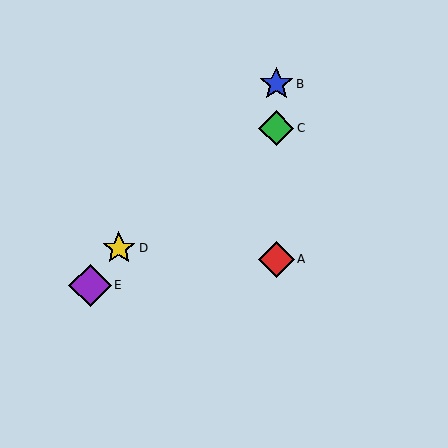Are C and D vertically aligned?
No, C is at x≈276 and D is at x≈119.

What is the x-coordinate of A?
Object A is at x≈276.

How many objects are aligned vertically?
3 objects (A, B, C) are aligned vertically.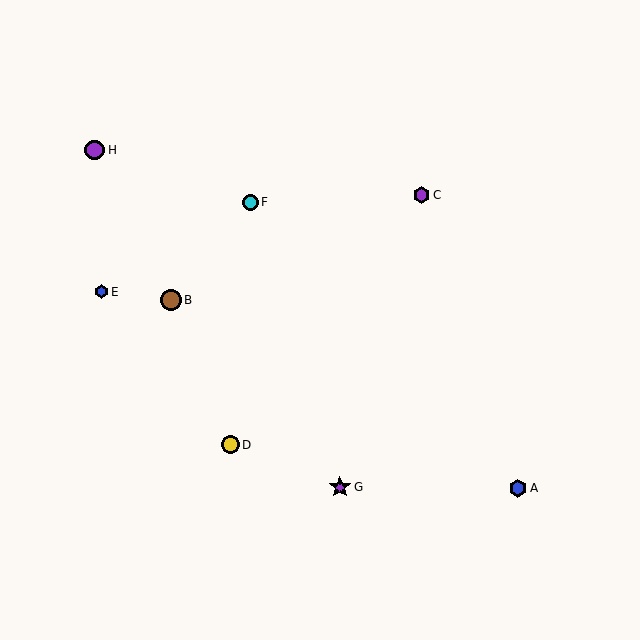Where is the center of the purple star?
The center of the purple star is at (340, 487).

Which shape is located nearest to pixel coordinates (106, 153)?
The purple circle (labeled H) at (95, 150) is nearest to that location.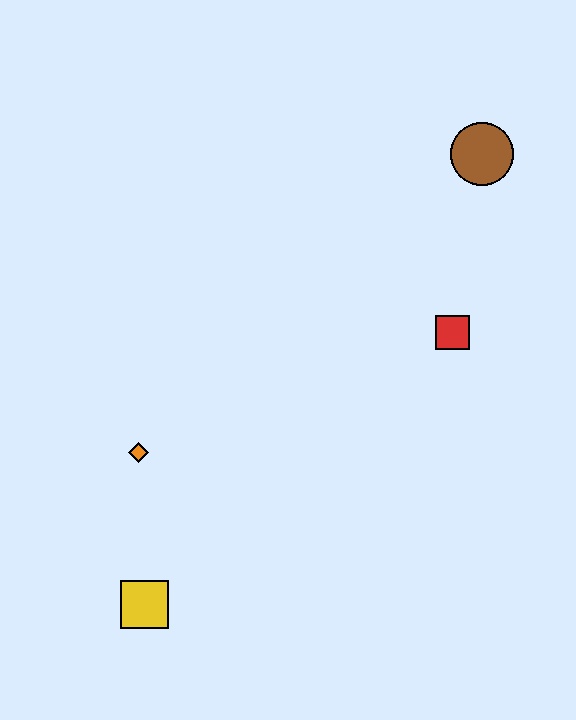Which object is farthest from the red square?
The yellow square is farthest from the red square.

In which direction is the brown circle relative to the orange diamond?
The brown circle is to the right of the orange diamond.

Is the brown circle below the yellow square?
No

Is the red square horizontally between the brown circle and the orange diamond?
Yes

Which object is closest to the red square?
The brown circle is closest to the red square.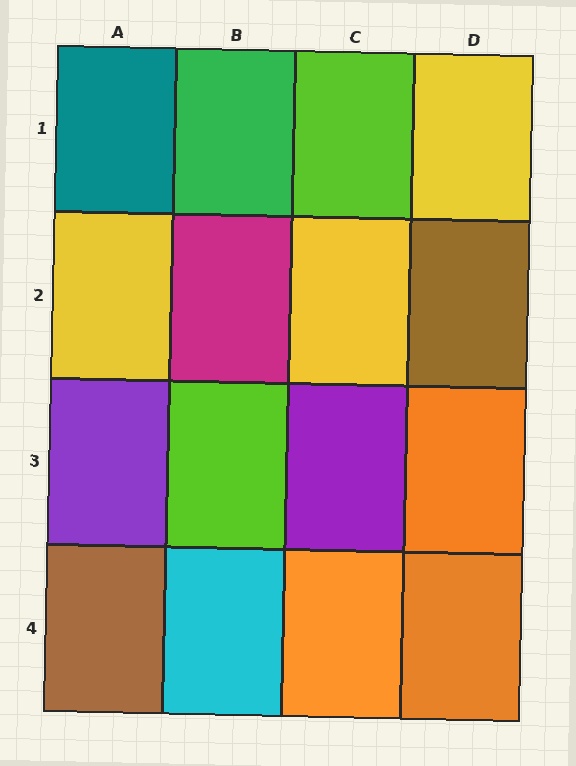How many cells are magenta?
1 cell is magenta.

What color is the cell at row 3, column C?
Purple.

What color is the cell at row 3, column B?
Lime.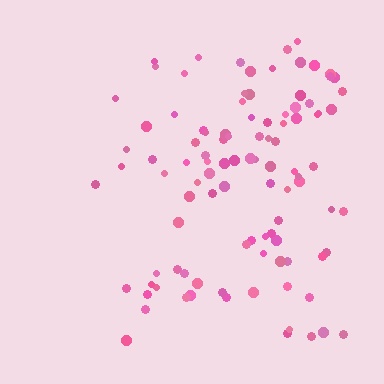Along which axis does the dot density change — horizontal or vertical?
Horizontal.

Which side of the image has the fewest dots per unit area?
The left.